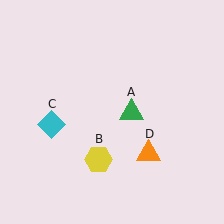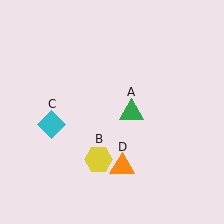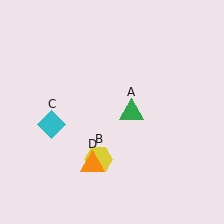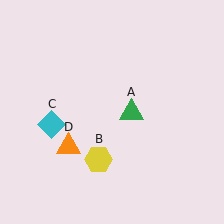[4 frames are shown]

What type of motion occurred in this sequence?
The orange triangle (object D) rotated clockwise around the center of the scene.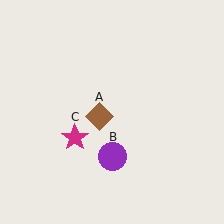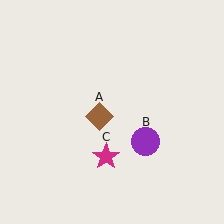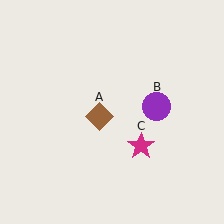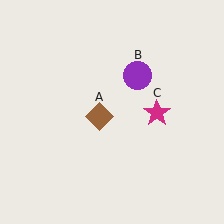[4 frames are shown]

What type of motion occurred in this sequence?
The purple circle (object B), magenta star (object C) rotated counterclockwise around the center of the scene.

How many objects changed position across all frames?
2 objects changed position: purple circle (object B), magenta star (object C).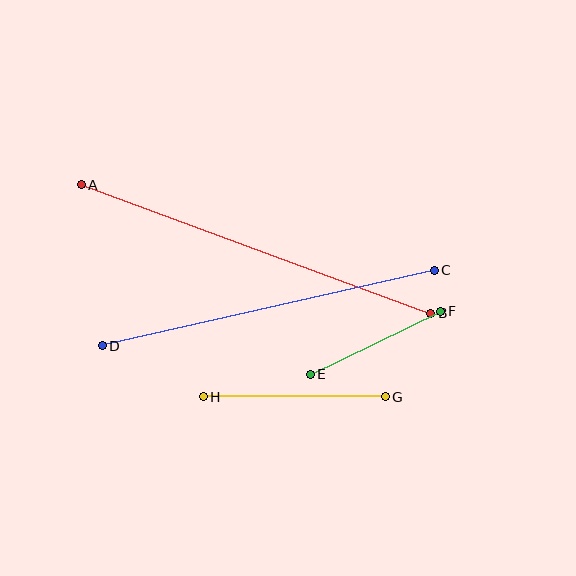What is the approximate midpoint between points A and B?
The midpoint is at approximately (256, 249) pixels.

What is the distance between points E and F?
The distance is approximately 145 pixels.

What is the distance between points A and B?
The distance is approximately 373 pixels.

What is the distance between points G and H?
The distance is approximately 182 pixels.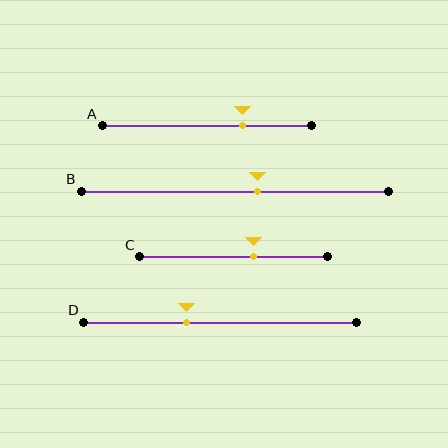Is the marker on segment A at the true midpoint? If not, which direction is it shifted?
No, the marker on segment A is shifted to the right by about 17% of the segment length.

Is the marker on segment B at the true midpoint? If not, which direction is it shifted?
No, the marker on segment B is shifted to the right by about 8% of the segment length.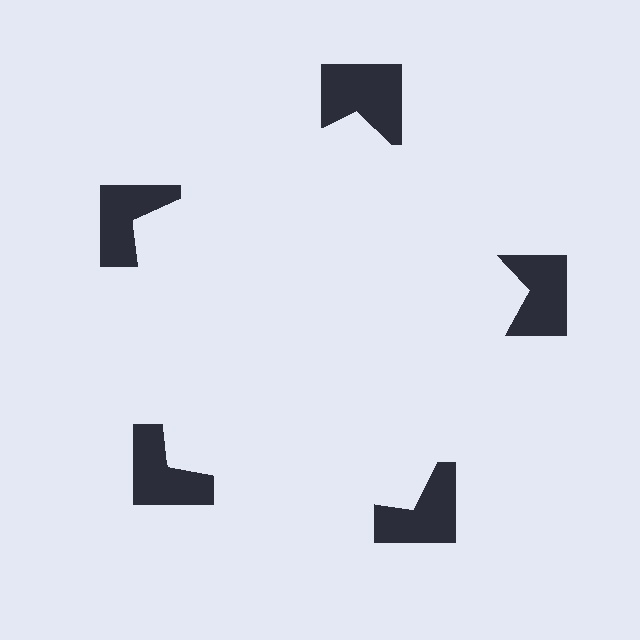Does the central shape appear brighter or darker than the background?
It typically appears slightly brighter than the background, even though no actual brightness change is drawn.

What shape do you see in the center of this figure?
An illusory pentagon — its edges are inferred from the aligned wedge cuts in the notched squares, not physically drawn.